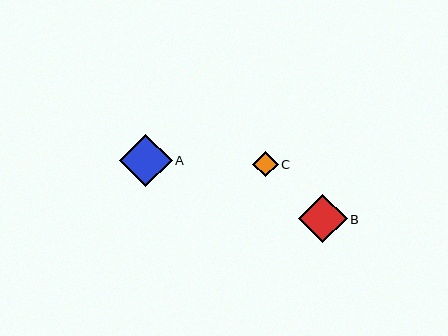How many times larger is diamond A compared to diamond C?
Diamond A is approximately 2.0 times the size of diamond C.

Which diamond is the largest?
Diamond A is the largest with a size of approximately 53 pixels.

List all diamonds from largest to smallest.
From largest to smallest: A, B, C.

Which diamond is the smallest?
Diamond C is the smallest with a size of approximately 26 pixels.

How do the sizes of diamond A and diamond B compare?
Diamond A and diamond B are approximately the same size.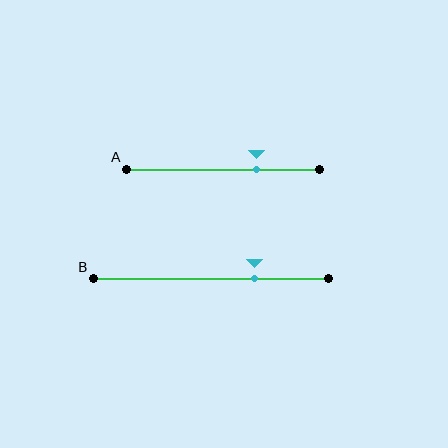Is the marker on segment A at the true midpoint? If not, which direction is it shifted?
No, the marker on segment A is shifted to the right by about 17% of the segment length.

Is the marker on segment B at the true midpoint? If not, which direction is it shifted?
No, the marker on segment B is shifted to the right by about 19% of the segment length.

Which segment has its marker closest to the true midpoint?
Segment A has its marker closest to the true midpoint.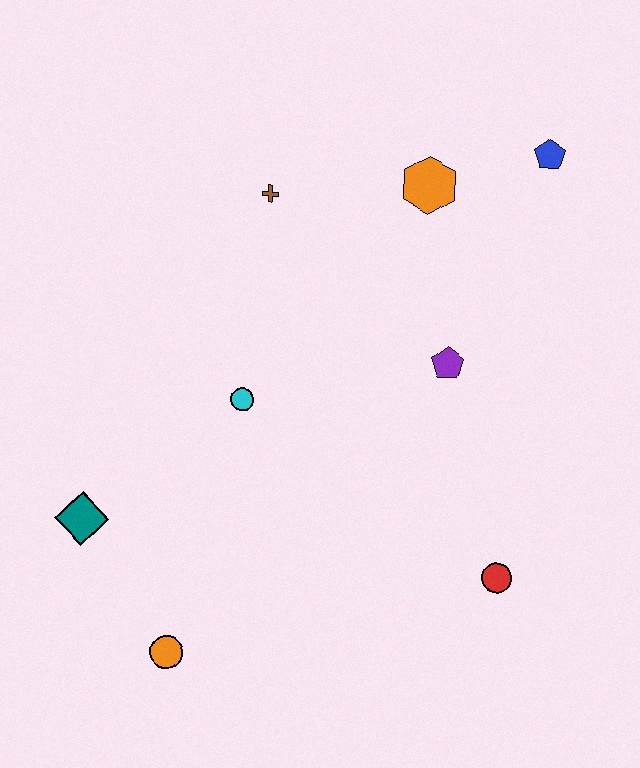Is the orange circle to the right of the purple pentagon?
No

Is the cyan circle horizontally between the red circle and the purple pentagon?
No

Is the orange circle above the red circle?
No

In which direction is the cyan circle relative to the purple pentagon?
The cyan circle is to the left of the purple pentagon.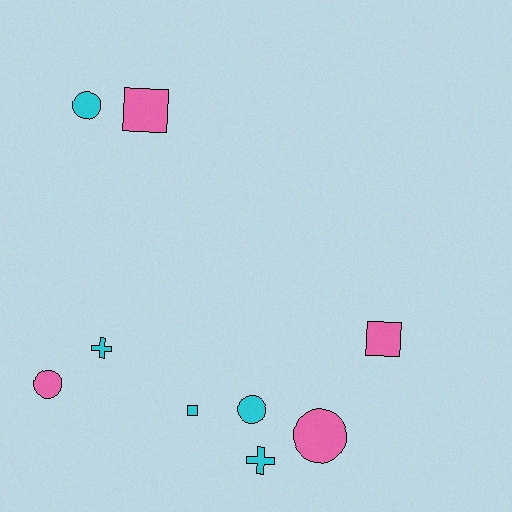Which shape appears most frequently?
Circle, with 4 objects.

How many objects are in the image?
There are 9 objects.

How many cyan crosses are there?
There are 2 cyan crosses.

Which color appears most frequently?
Cyan, with 5 objects.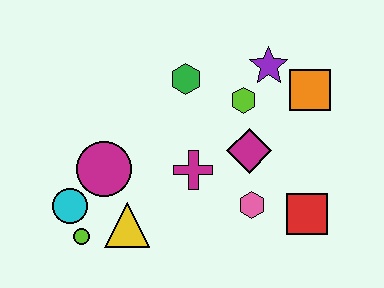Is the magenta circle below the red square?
No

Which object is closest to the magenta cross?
The magenta diamond is closest to the magenta cross.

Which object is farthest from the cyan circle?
The orange square is farthest from the cyan circle.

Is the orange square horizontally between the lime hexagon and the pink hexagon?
No